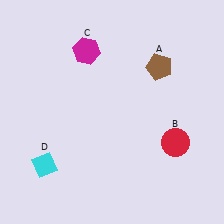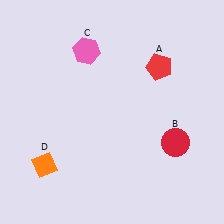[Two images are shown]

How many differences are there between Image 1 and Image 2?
There are 3 differences between the two images.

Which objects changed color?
A changed from brown to red. C changed from magenta to pink. D changed from cyan to orange.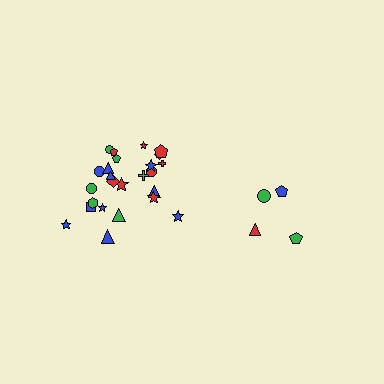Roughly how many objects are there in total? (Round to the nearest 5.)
Roughly 30 objects in total.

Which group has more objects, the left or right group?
The left group.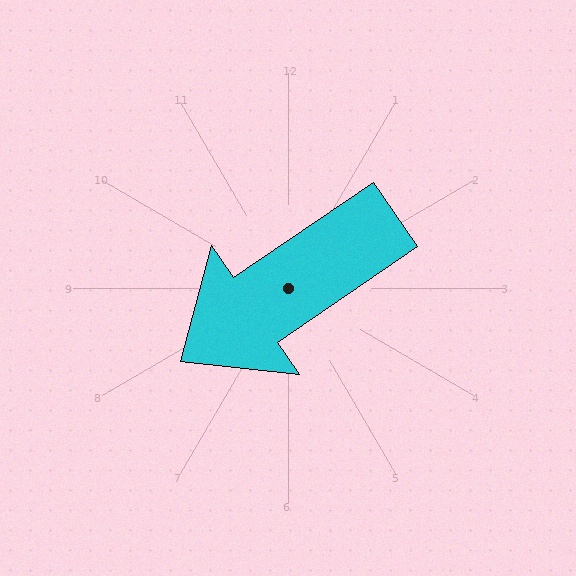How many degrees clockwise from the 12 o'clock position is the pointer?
Approximately 236 degrees.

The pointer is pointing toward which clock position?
Roughly 8 o'clock.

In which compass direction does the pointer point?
Southwest.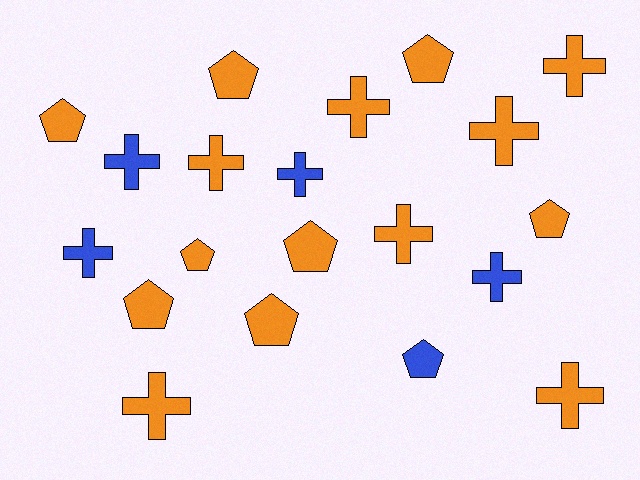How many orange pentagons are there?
There are 8 orange pentagons.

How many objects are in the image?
There are 20 objects.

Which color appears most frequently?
Orange, with 15 objects.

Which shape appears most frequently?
Cross, with 11 objects.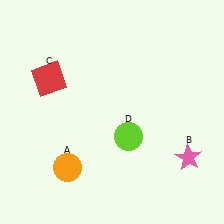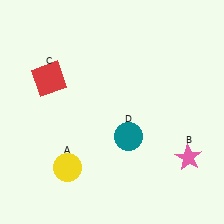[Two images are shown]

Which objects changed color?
A changed from orange to yellow. D changed from lime to teal.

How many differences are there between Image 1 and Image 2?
There are 2 differences between the two images.